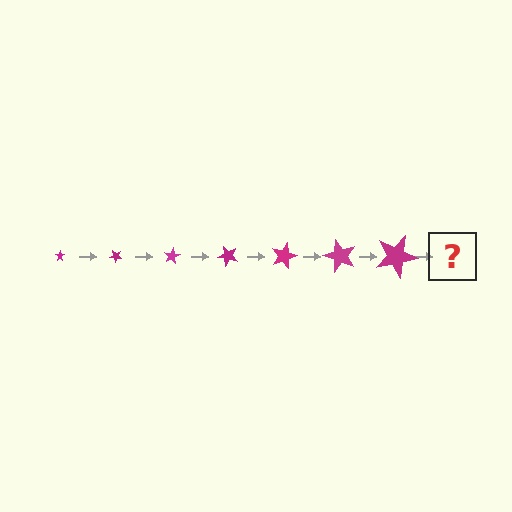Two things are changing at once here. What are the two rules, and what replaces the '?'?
The two rules are that the star grows larger each step and it rotates 40 degrees each step. The '?' should be a star, larger than the previous one and rotated 280 degrees from the start.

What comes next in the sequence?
The next element should be a star, larger than the previous one and rotated 280 degrees from the start.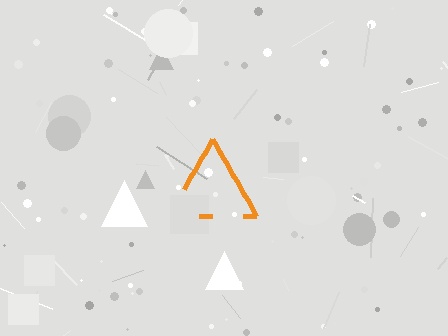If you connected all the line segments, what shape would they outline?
They would outline a triangle.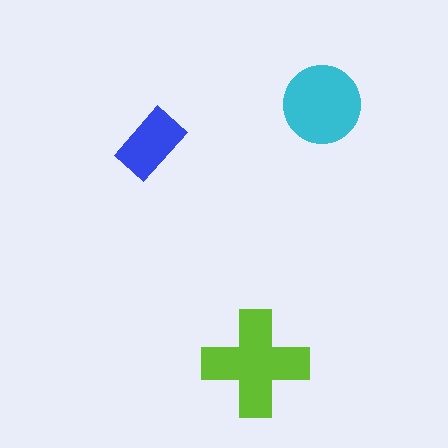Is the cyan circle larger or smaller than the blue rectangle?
Larger.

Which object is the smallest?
The blue rectangle.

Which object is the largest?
The lime cross.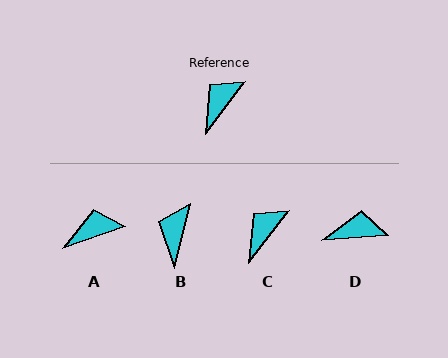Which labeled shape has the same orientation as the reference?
C.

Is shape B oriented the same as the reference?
No, it is off by about 23 degrees.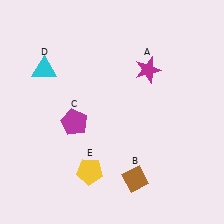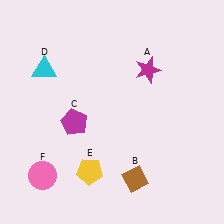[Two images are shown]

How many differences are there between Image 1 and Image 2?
There is 1 difference between the two images.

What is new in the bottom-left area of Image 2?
A pink circle (F) was added in the bottom-left area of Image 2.